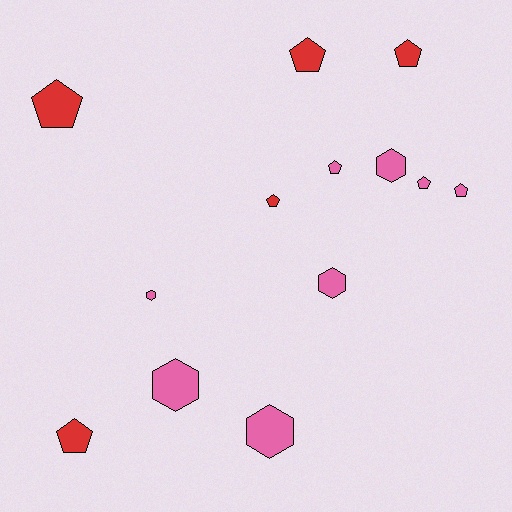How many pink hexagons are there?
There are 5 pink hexagons.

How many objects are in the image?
There are 13 objects.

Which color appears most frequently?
Pink, with 8 objects.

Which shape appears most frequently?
Pentagon, with 8 objects.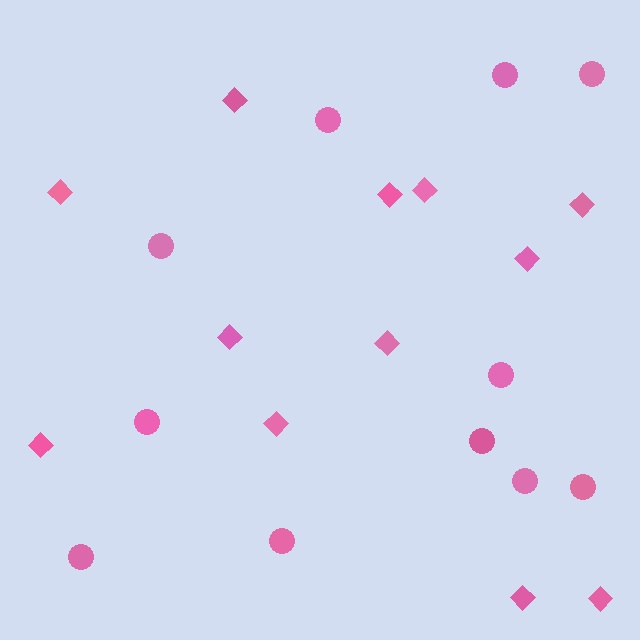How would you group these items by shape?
There are 2 groups: one group of diamonds (12) and one group of circles (11).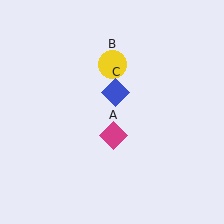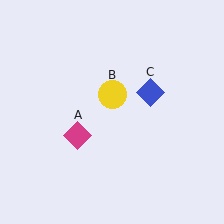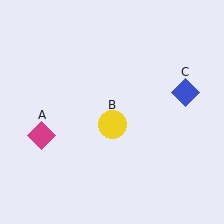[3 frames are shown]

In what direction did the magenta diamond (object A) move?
The magenta diamond (object A) moved left.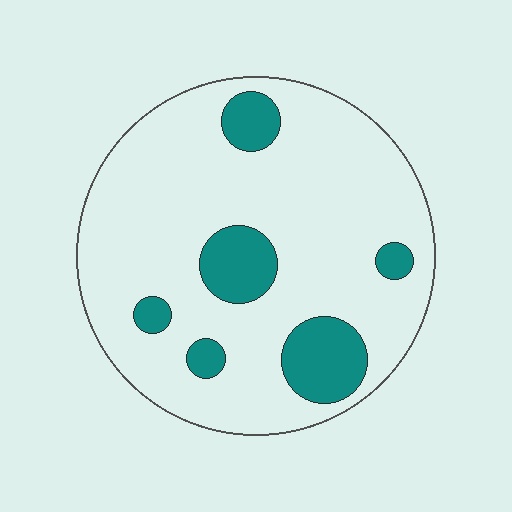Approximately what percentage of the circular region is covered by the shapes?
Approximately 15%.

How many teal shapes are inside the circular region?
6.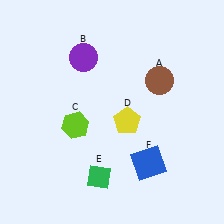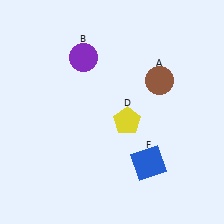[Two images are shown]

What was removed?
The green diamond (E), the lime hexagon (C) were removed in Image 2.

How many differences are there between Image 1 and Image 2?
There are 2 differences between the two images.